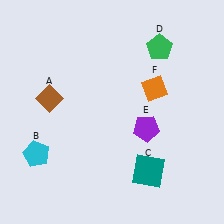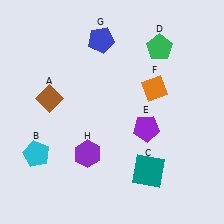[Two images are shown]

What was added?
A blue pentagon (G), a purple hexagon (H) were added in Image 2.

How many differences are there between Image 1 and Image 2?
There are 2 differences between the two images.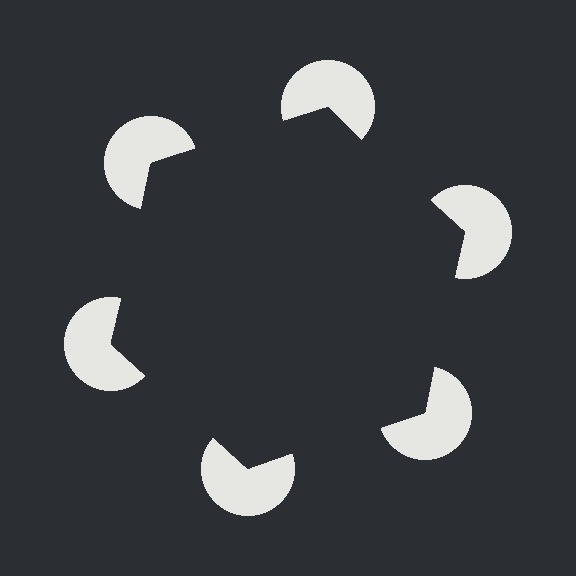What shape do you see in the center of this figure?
An illusory hexagon — its edges are inferred from the aligned wedge cuts in the pac-man discs, not physically drawn.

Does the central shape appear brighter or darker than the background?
It typically appears slightly darker than the background, even though no actual brightness change is drawn.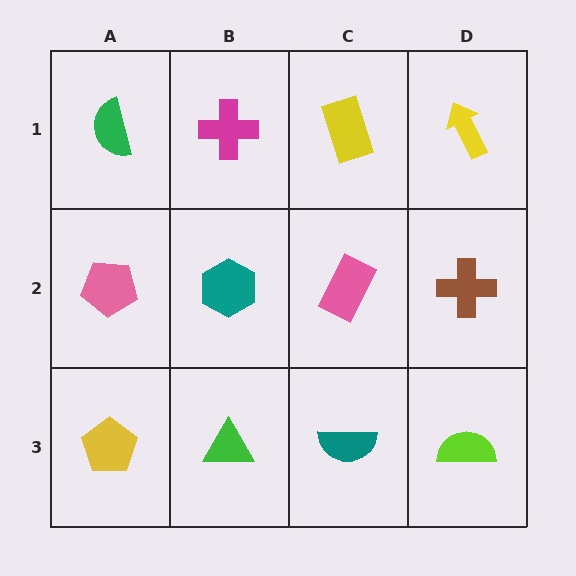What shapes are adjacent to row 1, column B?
A teal hexagon (row 2, column B), a green semicircle (row 1, column A), a yellow rectangle (row 1, column C).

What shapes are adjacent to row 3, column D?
A brown cross (row 2, column D), a teal semicircle (row 3, column C).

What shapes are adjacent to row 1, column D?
A brown cross (row 2, column D), a yellow rectangle (row 1, column C).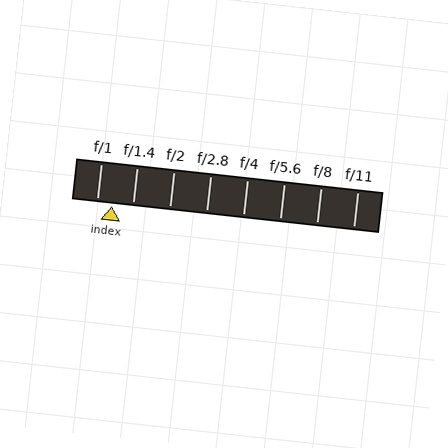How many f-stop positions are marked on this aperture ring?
There are 8 f-stop positions marked.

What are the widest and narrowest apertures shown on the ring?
The widest aperture shown is f/1 and the narrowest is f/11.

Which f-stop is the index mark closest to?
The index mark is closest to f/1.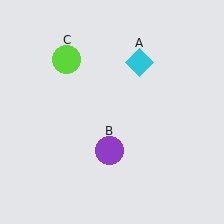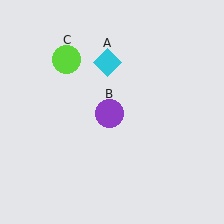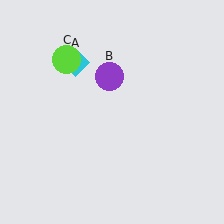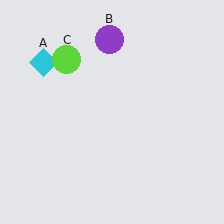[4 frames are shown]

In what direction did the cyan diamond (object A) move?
The cyan diamond (object A) moved left.